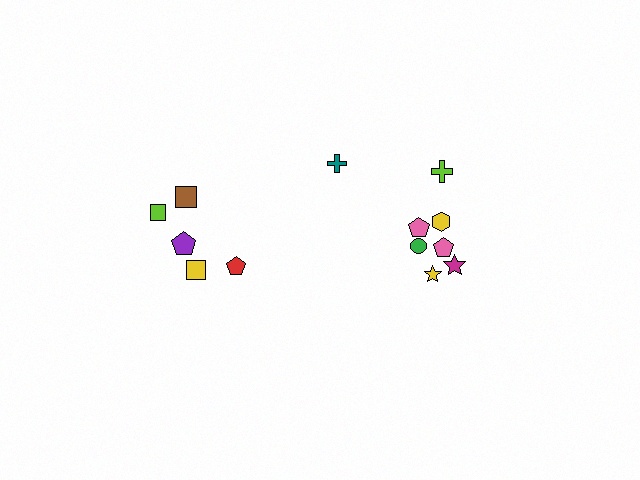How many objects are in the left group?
There are 5 objects.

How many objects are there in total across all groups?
There are 13 objects.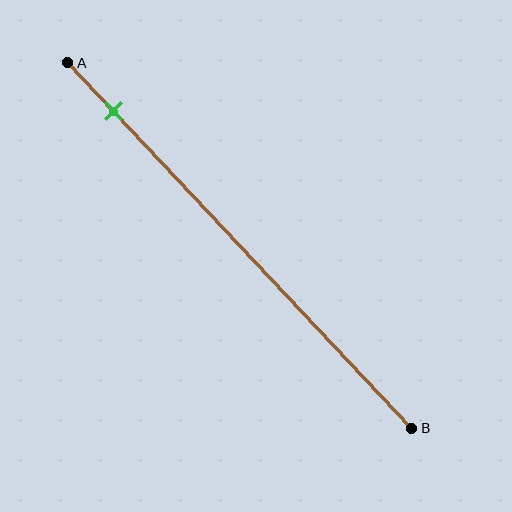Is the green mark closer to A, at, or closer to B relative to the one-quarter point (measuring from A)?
The green mark is closer to point A than the one-quarter point of segment AB.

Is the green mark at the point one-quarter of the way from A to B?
No, the mark is at about 15% from A, not at the 25% one-quarter point.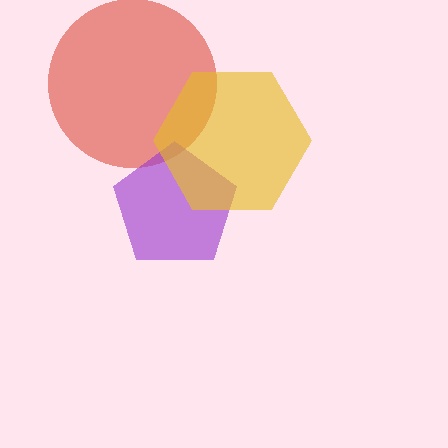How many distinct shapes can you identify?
There are 3 distinct shapes: a red circle, a purple pentagon, a yellow hexagon.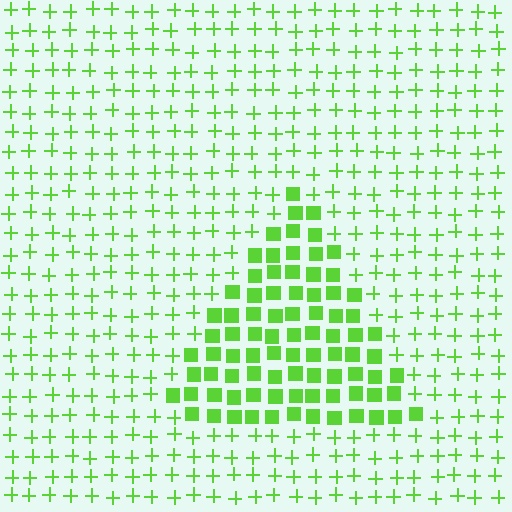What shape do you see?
I see a triangle.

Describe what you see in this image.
The image is filled with small lime elements arranged in a uniform grid. A triangle-shaped region contains squares, while the surrounding area contains plus signs. The boundary is defined purely by the change in element shape.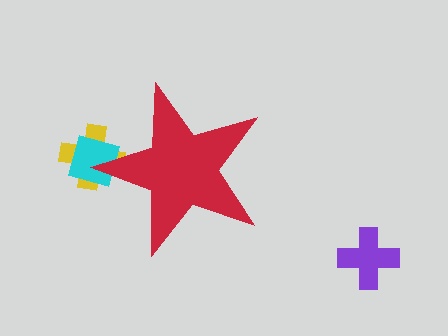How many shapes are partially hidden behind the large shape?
2 shapes are partially hidden.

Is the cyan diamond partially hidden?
Yes, the cyan diamond is partially hidden behind the red star.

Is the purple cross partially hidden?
No, the purple cross is fully visible.